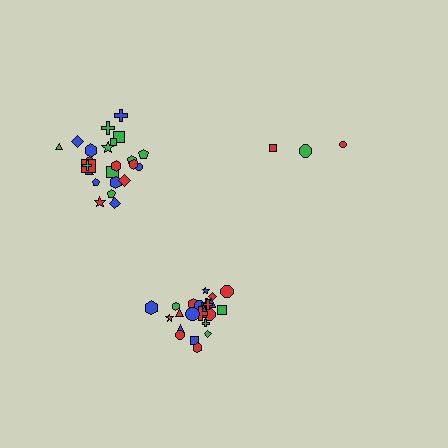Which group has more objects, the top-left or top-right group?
The top-left group.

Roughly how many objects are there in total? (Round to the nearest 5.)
Roughly 55 objects in total.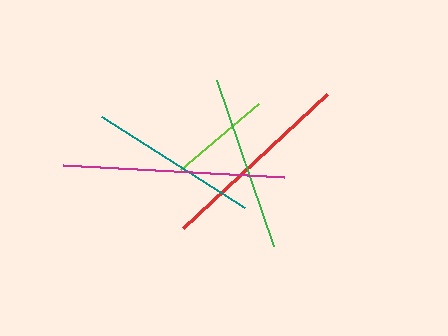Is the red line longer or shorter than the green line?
The red line is longer than the green line.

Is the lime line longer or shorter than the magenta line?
The magenta line is longer than the lime line.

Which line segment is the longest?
The magenta line is the longest at approximately 222 pixels.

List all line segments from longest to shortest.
From longest to shortest: magenta, red, green, teal, lime.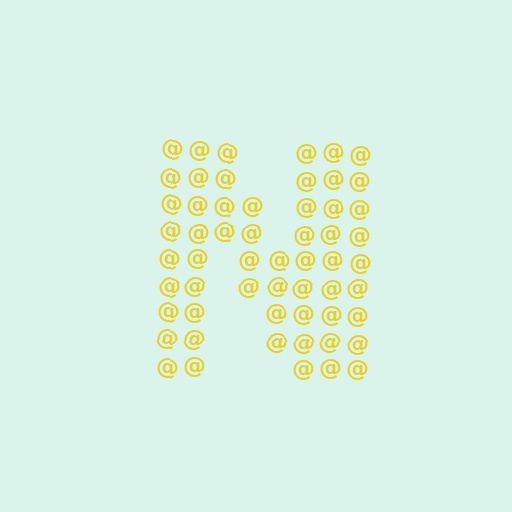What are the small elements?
The small elements are at signs.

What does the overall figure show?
The overall figure shows the letter N.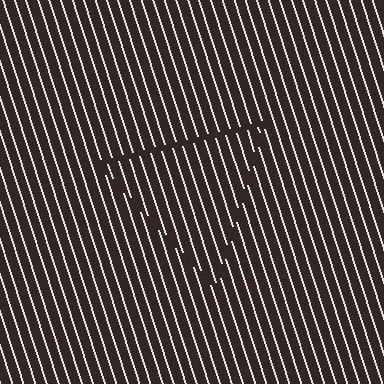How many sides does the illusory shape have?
3 sides — the line-ends trace a triangle.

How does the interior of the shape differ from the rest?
The interior of the shape contains the same grating, shifted by half a period — the contour is defined by the phase discontinuity where line-ends from the inner and outer gratings abut.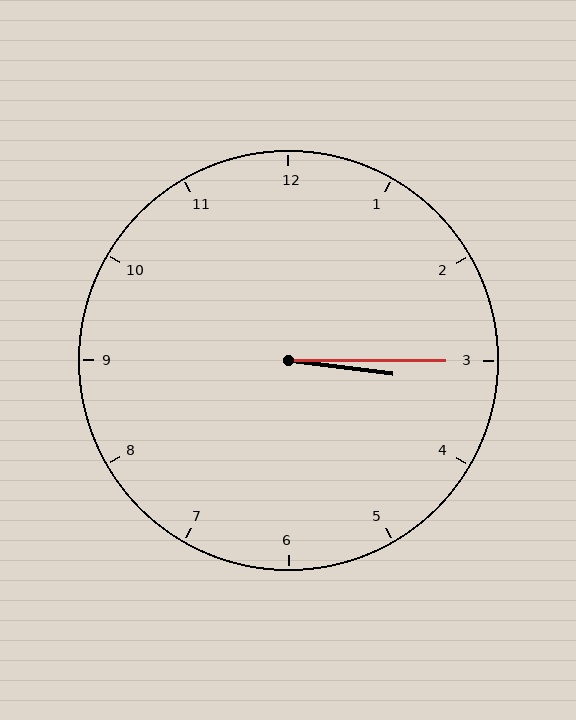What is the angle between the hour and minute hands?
Approximately 8 degrees.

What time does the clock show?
3:15.